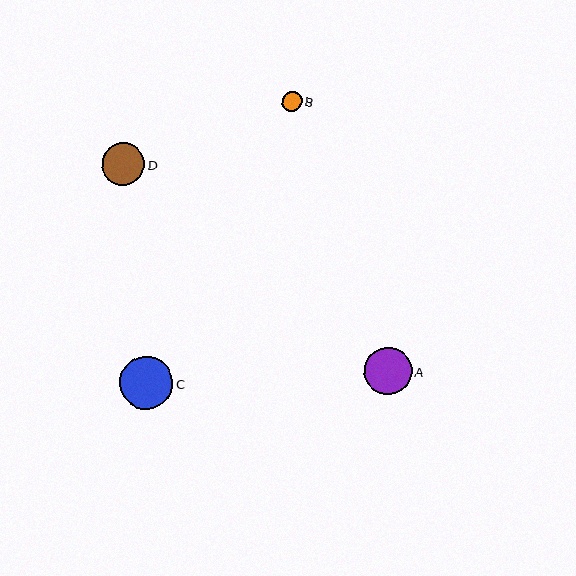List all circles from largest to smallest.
From largest to smallest: C, A, D, B.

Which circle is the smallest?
Circle B is the smallest with a size of approximately 20 pixels.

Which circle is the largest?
Circle C is the largest with a size of approximately 53 pixels.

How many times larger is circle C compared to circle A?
Circle C is approximately 1.1 times the size of circle A.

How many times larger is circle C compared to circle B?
Circle C is approximately 2.7 times the size of circle B.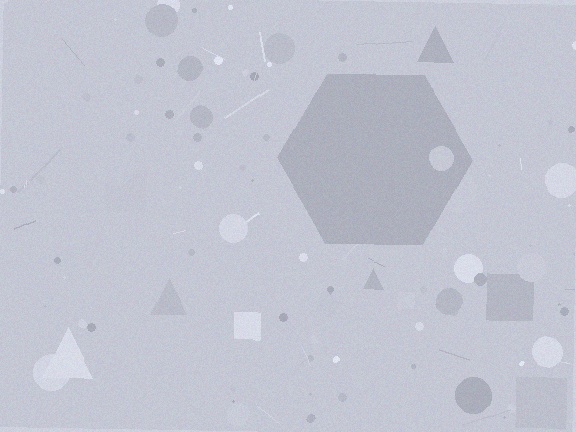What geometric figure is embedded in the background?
A hexagon is embedded in the background.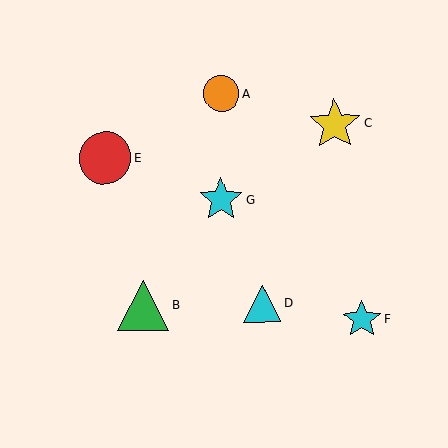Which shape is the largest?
The yellow star (labeled C) is the largest.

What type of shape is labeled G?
Shape G is a cyan star.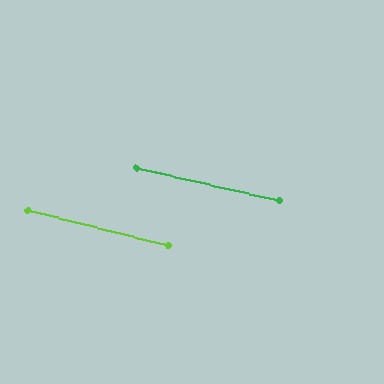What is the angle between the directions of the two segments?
Approximately 1 degree.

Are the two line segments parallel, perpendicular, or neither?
Parallel — their directions differ by only 1.4°.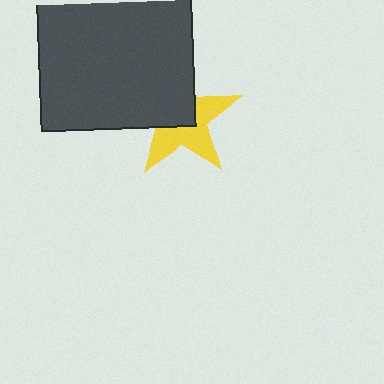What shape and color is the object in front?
The object in front is a dark gray square.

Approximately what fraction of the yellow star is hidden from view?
Roughly 49% of the yellow star is hidden behind the dark gray square.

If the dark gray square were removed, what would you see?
You would see the complete yellow star.